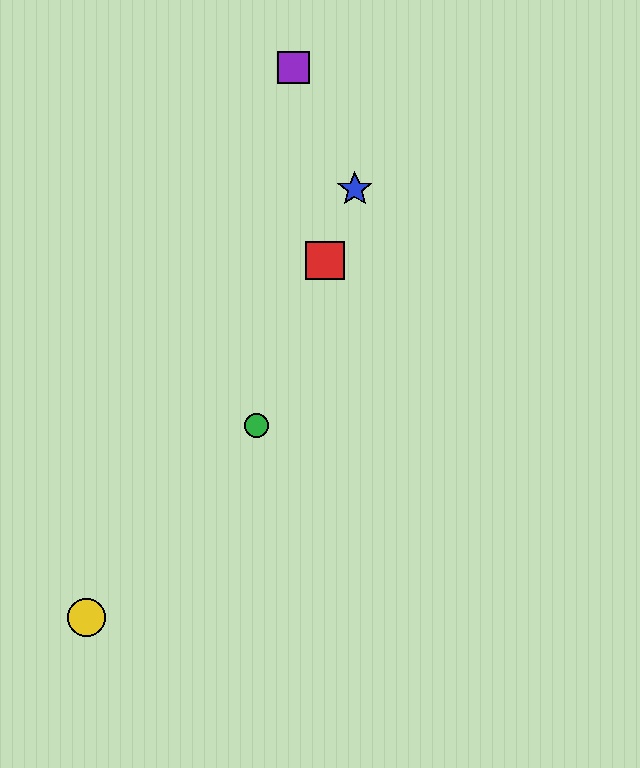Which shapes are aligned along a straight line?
The red square, the blue star, the green circle are aligned along a straight line.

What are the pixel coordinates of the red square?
The red square is at (325, 260).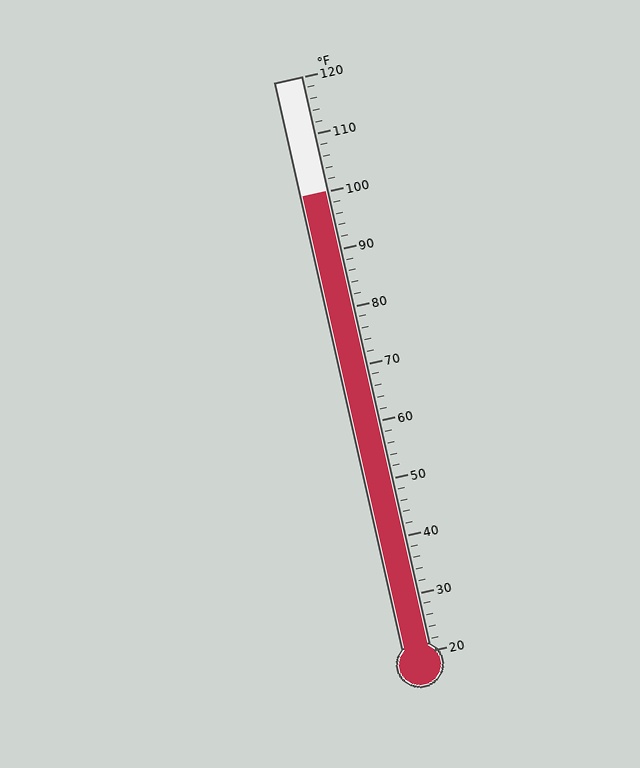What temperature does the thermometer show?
The thermometer shows approximately 100°F.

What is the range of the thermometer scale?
The thermometer scale ranges from 20°F to 120°F.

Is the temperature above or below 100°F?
The temperature is at 100°F.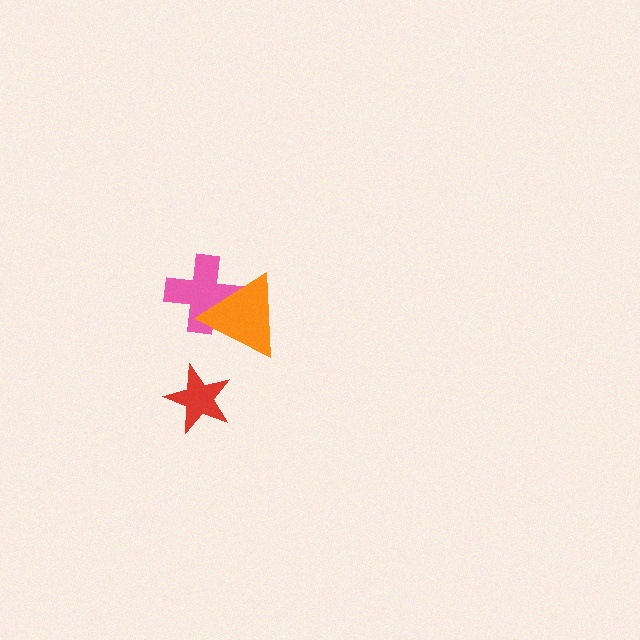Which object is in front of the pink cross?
The orange triangle is in front of the pink cross.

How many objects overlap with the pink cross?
1 object overlaps with the pink cross.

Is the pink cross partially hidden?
Yes, it is partially covered by another shape.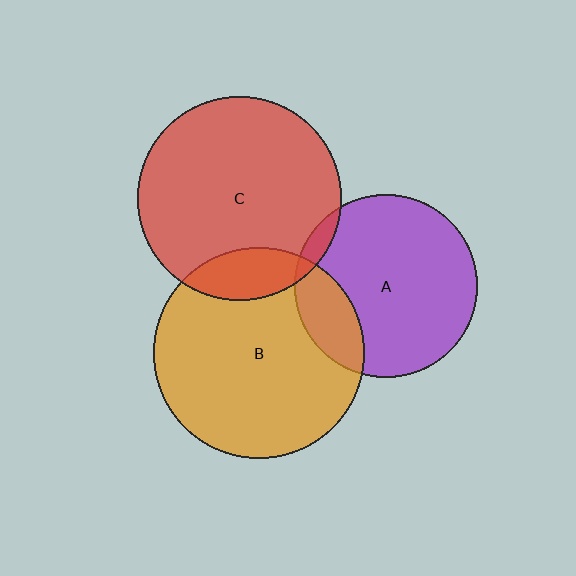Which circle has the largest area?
Circle B (orange).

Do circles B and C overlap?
Yes.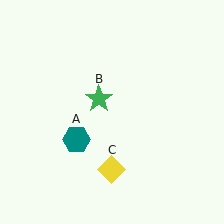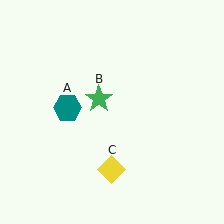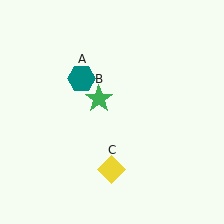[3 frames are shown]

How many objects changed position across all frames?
1 object changed position: teal hexagon (object A).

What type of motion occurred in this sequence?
The teal hexagon (object A) rotated clockwise around the center of the scene.